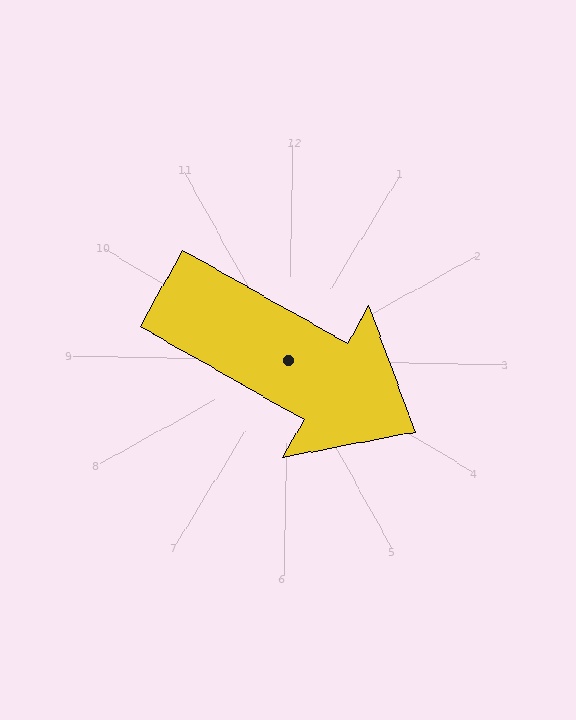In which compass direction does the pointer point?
Southeast.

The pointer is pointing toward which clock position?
Roughly 4 o'clock.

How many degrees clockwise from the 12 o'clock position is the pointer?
Approximately 118 degrees.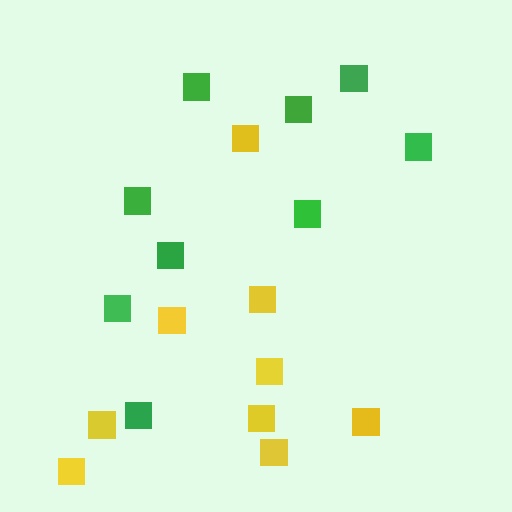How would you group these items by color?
There are 2 groups: one group of green squares (9) and one group of yellow squares (9).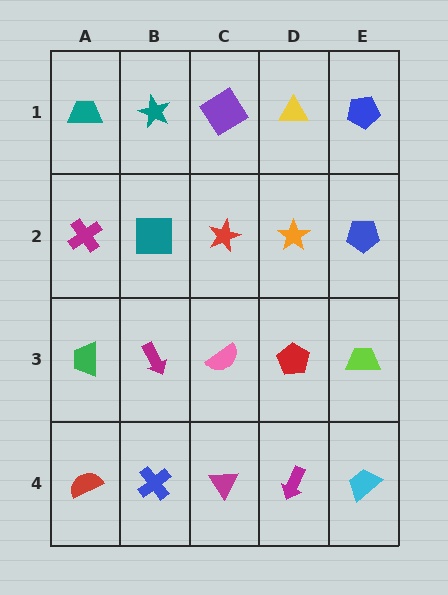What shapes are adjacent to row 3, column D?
An orange star (row 2, column D), a magenta arrow (row 4, column D), a pink semicircle (row 3, column C), a lime trapezoid (row 3, column E).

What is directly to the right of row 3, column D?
A lime trapezoid.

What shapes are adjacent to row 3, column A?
A magenta cross (row 2, column A), a red semicircle (row 4, column A), a magenta arrow (row 3, column B).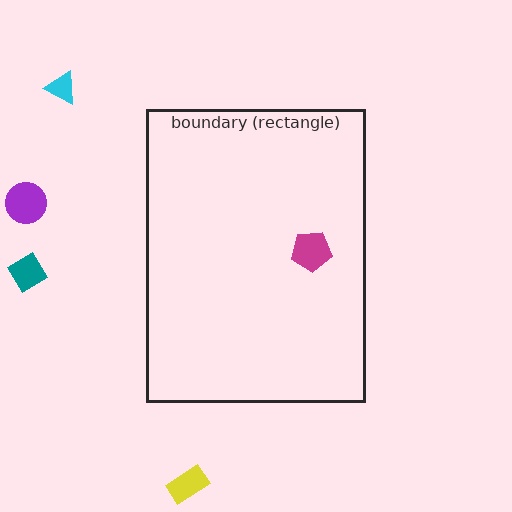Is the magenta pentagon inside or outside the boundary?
Inside.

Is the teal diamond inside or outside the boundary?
Outside.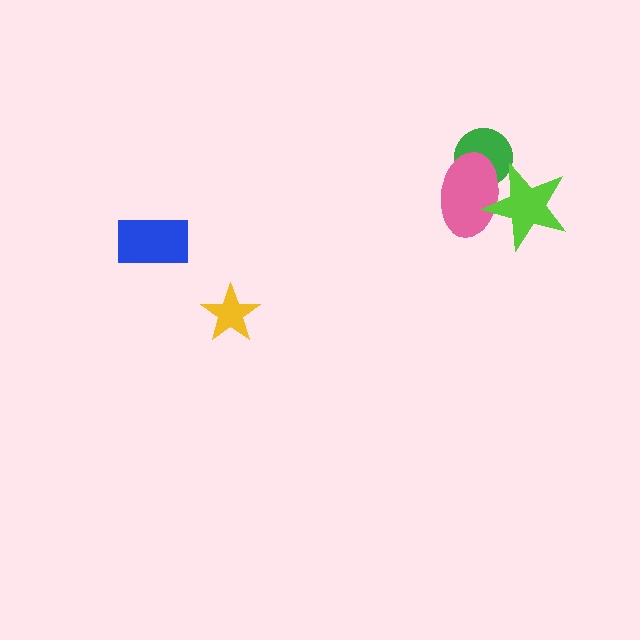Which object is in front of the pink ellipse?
The lime star is in front of the pink ellipse.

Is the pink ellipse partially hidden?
Yes, it is partially covered by another shape.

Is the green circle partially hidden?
Yes, it is partially covered by another shape.